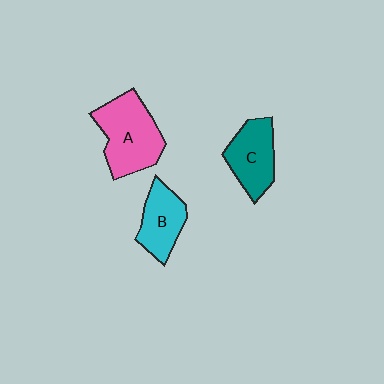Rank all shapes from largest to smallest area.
From largest to smallest: A (pink), C (teal), B (cyan).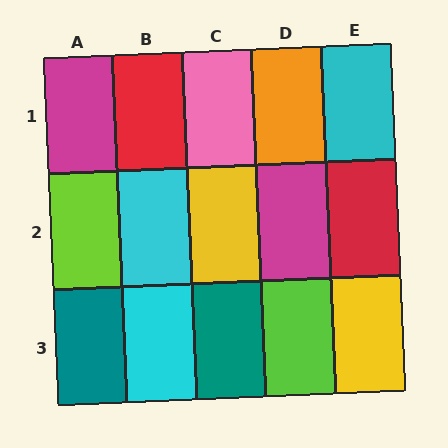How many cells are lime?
2 cells are lime.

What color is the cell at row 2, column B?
Cyan.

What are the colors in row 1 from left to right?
Magenta, red, pink, orange, cyan.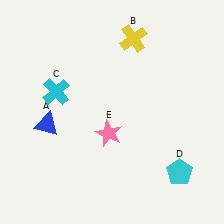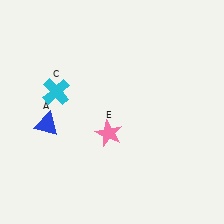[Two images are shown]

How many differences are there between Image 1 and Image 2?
There are 2 differences between the two images.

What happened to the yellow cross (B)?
The yellow cross (B) was removed in Image 2. It was in the top-right area of Image 1.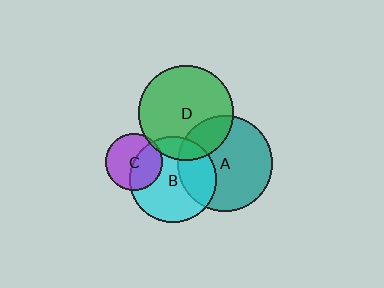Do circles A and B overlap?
Yes.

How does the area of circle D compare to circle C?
Approximately 2.7 times.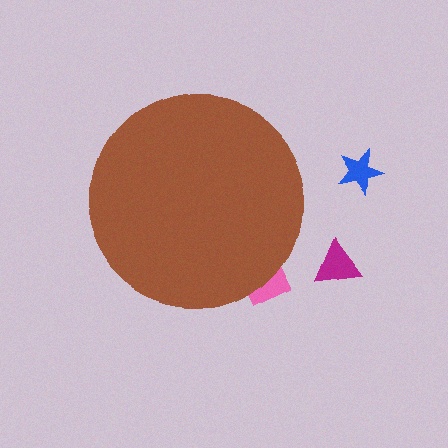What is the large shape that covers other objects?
A brown circle.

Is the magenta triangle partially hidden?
No, the magenta triangle is fully visible.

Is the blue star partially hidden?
No, the blue star is fully visible.